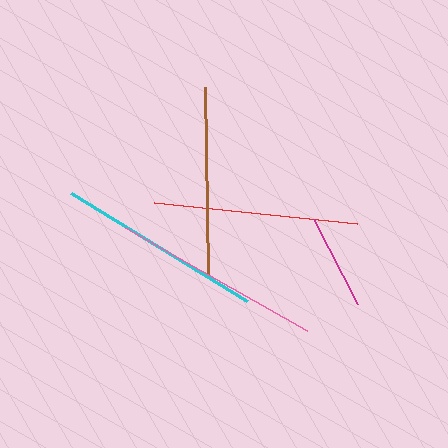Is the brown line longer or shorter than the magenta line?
The brown line is longer than the magenta line.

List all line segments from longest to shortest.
From longest to shortest: pink, cyan, red, brown, magenta.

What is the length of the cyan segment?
The cyan segment is approximately 207 pixels long.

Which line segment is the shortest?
The magenta line is the shortest at approximately 96 pixels.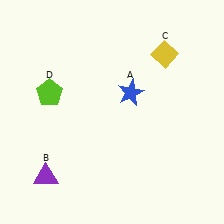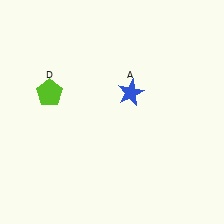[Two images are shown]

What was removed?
The yellow diamond (C), the purple triangle (B) were removed in Image 2.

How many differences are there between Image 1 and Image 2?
There are 2 differences between the two images.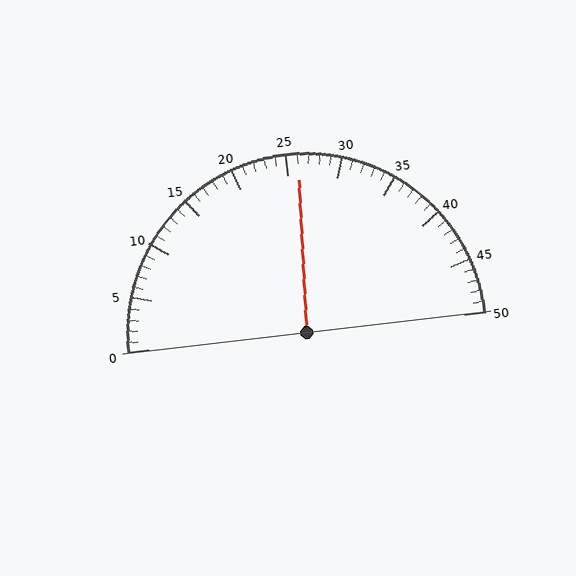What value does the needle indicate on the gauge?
The needle indicates approximately 26.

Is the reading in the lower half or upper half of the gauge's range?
The reading is in the upper half of the range (0 to 50).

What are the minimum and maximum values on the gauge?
The gauge ranges from 0 to 50.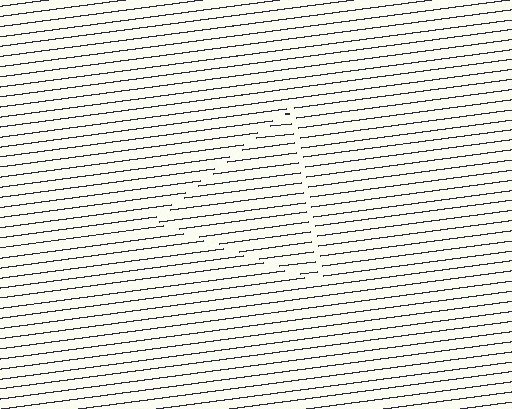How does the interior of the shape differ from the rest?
The interior of the shape contains the same grating, shifted by half a period — the contour is defined by the phase discontinuity where line-ends from the inner and outer gratings abut.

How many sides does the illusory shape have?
3 sides — the line-ends trace a triangle.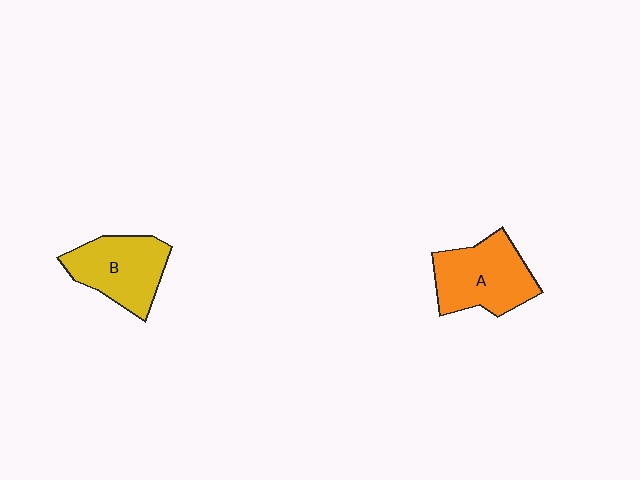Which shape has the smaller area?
Shape B (yellow).